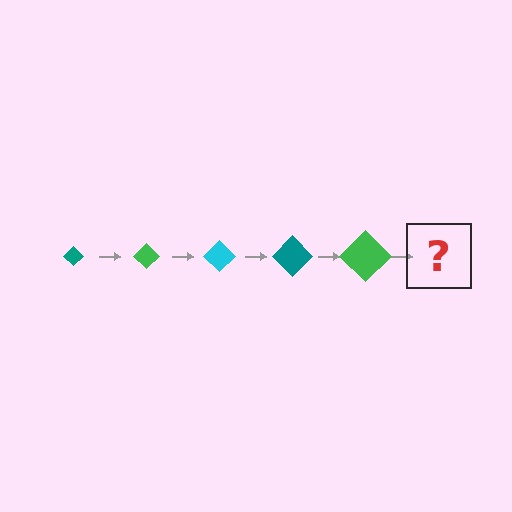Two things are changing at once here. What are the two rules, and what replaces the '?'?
The two rules are that the diamond grows larger each step and the color cycles through teal, green, and cyan. The '?' should be a cyan diamond, larger than the previous one.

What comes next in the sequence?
The next element should be a cyan diamond, larger than the previous one.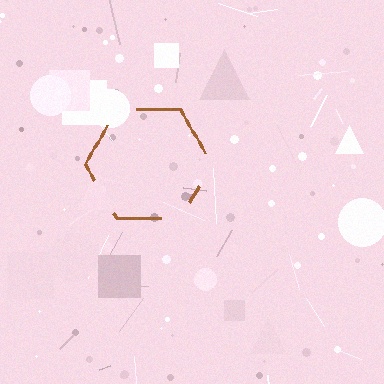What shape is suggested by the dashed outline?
The dashed outline suggests a hexagon.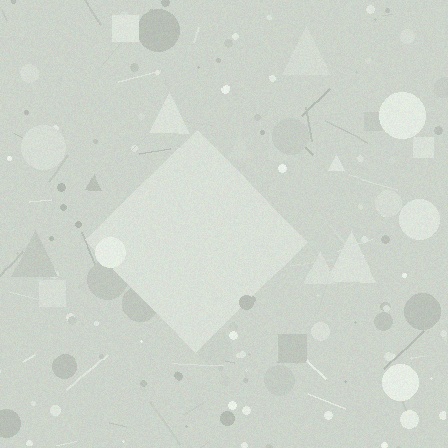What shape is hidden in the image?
A diamond is hidden in the image.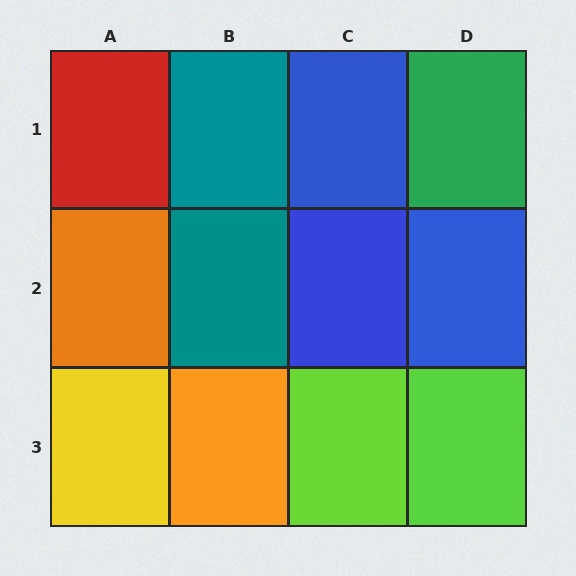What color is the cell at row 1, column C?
Blue.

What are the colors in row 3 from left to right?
Yellow, orange, lime, lime.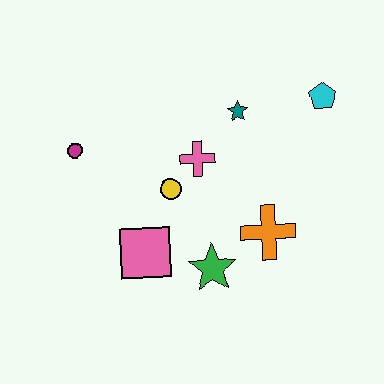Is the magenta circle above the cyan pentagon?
No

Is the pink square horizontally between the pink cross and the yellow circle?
No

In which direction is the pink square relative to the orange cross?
The pink square is to the left of the orange cross.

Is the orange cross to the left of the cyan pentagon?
Yes